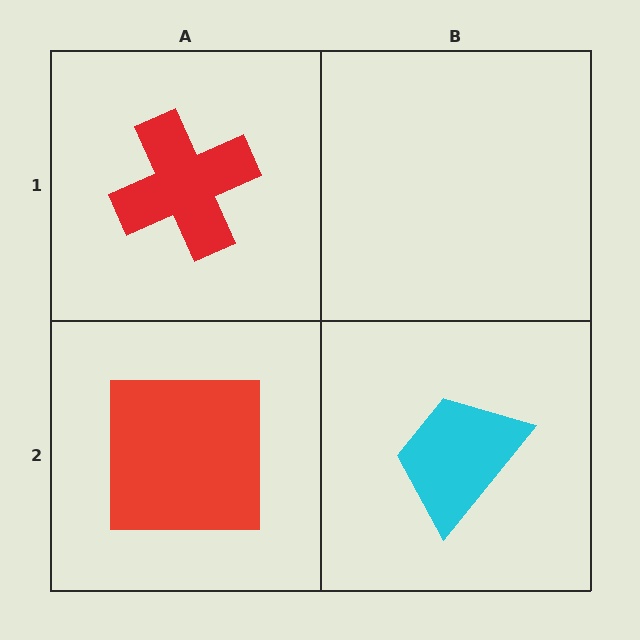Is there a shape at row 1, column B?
No, that cell is empty.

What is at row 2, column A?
A red square.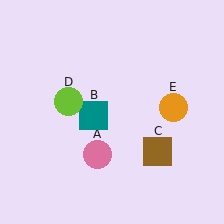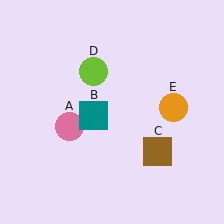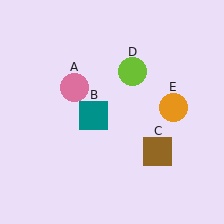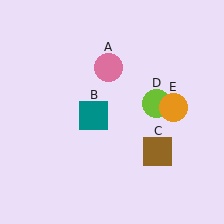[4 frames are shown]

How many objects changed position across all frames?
2 objects changed position: pink circle (object A), lime circle (object D).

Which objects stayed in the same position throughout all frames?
Teal square (object B) and brown square (object C) and orange circle (object E) remained stationary.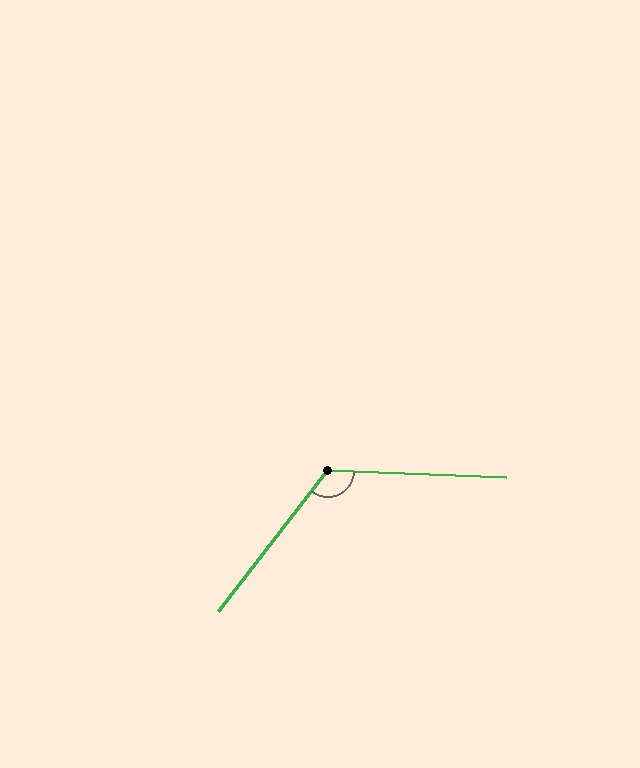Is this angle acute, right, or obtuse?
It is obtuse.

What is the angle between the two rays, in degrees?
Approximately 126 degrees.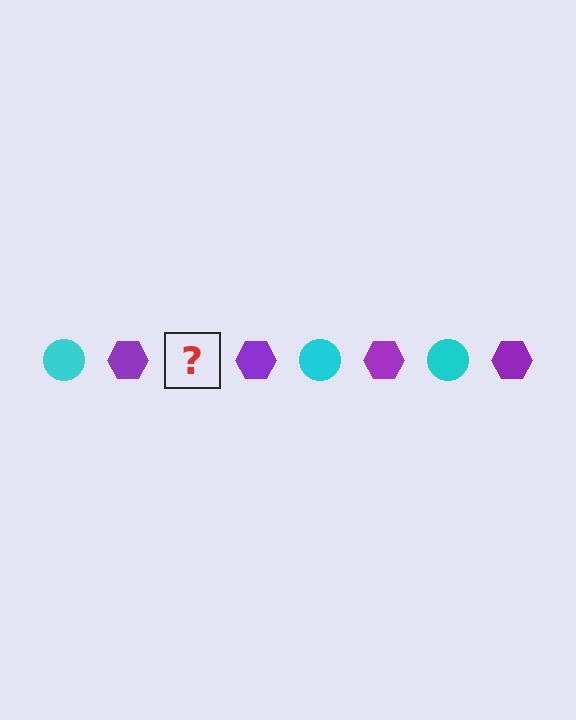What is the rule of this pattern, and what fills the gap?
The rule is that the pattern alternates between cyan circle and purple hexagon. The gap should be filled with a cyan circle.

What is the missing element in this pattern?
The missing element is a cyan circle.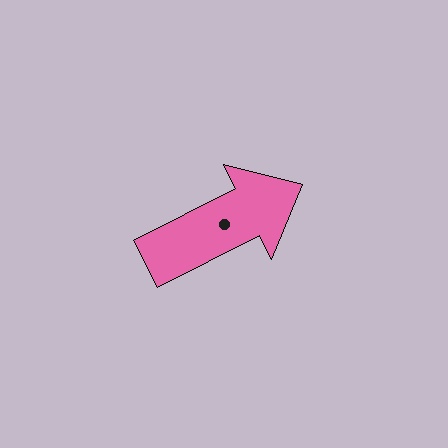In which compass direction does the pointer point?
Northeast.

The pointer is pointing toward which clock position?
Roughly 2 o'clock.